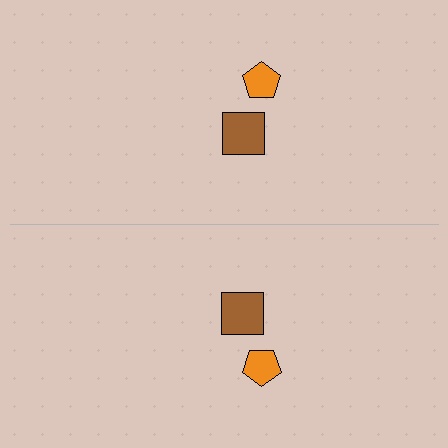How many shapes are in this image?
There are 4 shapes in this image.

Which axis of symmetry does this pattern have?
The pattern has a horizontal axis of symmetry running through the center of the image.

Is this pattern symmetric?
Yes, this pattern has bilateral (reflection) symmetry.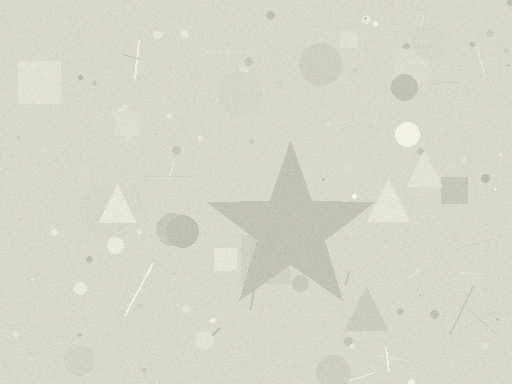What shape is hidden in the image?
A star is hidden in the image.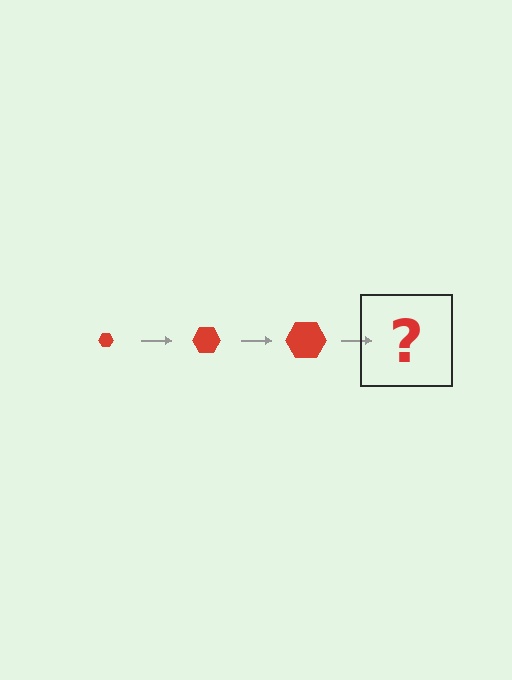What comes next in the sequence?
The next element should be a red hexagon, larger than the previous one.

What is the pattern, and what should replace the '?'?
The pattern is that the hexagon gets progressively larger each step. The '?' should be a red hexagon, larger than the previous one.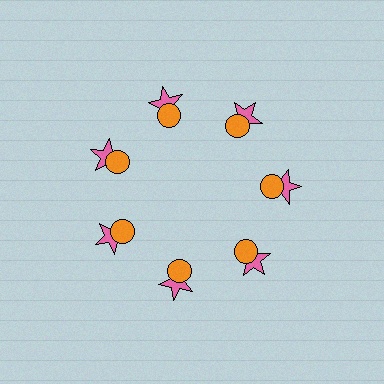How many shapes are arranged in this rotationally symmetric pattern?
There are 14 shapes, arranged in 7 groups of 2.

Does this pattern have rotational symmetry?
Yes, this pattern has 7-fold rotational symmetry. It looks the same after rotating 51 degrees around the center.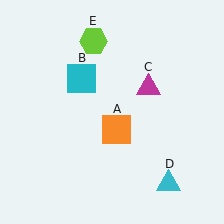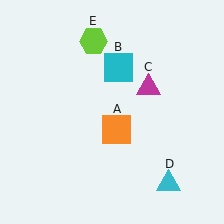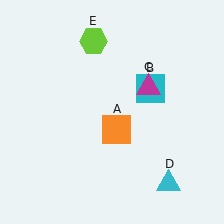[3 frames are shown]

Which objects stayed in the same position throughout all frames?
Orange square (object A) and magenta triangle (object C) and cyan triangle (object D) and lime hexagon (object E) remained stationary.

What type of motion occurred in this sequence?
The cyan square (object B) rotated clockwise around the center of the scene.